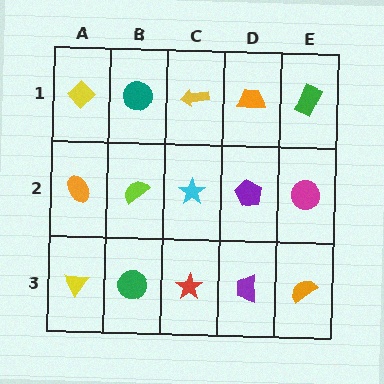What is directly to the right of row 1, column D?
A green rectangle.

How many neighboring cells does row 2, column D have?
4.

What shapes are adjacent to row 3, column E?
A magenta circle (row 2, column E), a purple trapezoid (row 3, column D).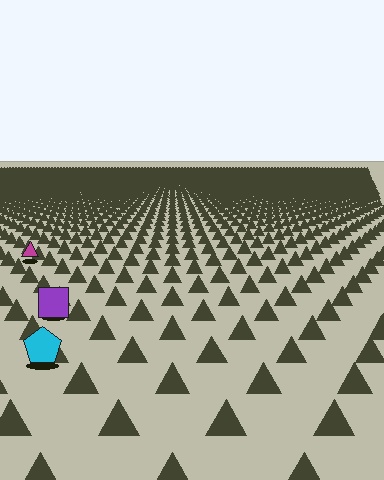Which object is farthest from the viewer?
The magenta triangle is farthest from the viewer. It appears smaller and the ground texture around it is denser.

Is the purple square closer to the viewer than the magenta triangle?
Yes. The purple square is closer — you can tell from the texture gradient: the ground texture is coarser near it.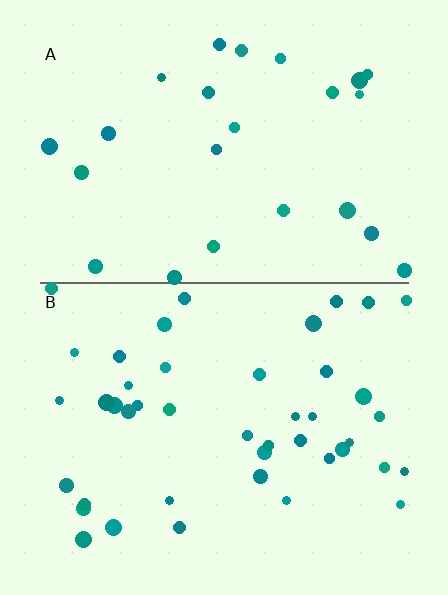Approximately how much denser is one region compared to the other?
Approximately 1.8× — region B over region A.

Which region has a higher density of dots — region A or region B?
B (the bottom).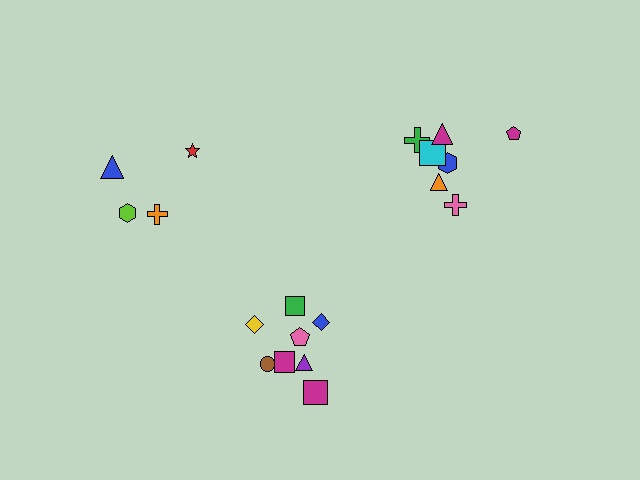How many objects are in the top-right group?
There are 7 objects.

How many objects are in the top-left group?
There are 4 objects.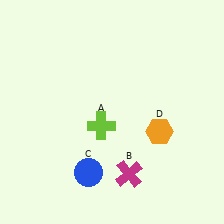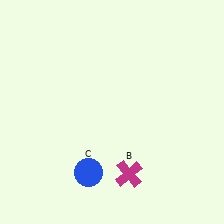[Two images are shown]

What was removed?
The orange hexagon (D), the lime cross (A) were removed in Image 2.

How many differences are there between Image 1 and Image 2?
There are 2 differences between the two images.